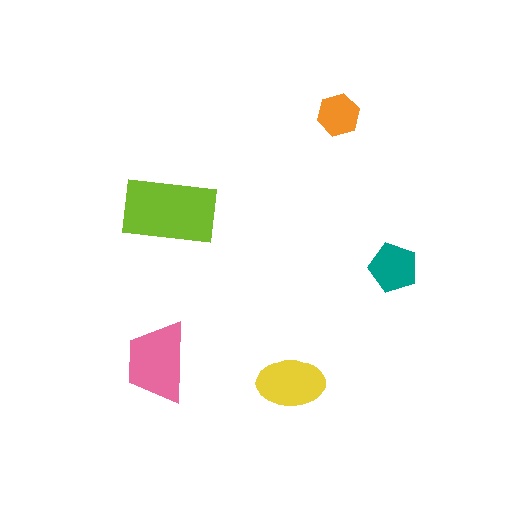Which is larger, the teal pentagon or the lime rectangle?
The lime rectangle.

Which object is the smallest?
The orange hexagon.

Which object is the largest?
The lime rectangle.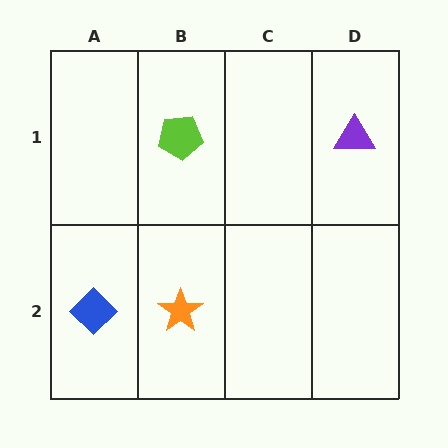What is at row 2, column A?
A blue diamond.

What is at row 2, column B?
An orange star.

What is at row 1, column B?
A lime pentagon.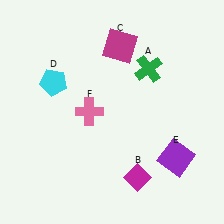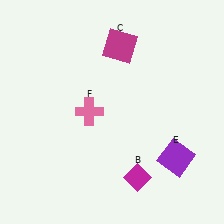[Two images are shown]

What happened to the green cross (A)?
The green cross (A) was removed in Image 2. It was in the top-right area of Image 1.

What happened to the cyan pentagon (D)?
The cyan pentagon (D) was removed in Image 2. It was in the top-left area of Image 1.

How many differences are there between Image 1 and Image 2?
There are 2 differences between the two images.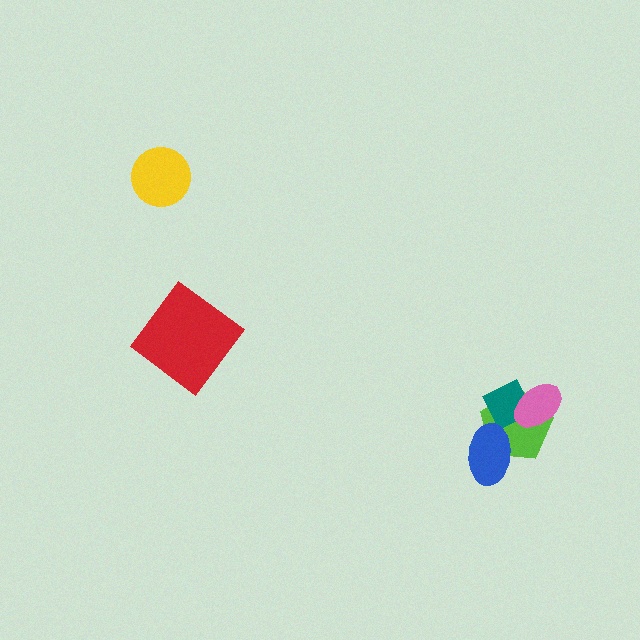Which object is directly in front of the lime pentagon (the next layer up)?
The teal diamond is directly in front of the lime pentagon.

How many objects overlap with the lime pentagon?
3 objects overlap with the lime pentagon.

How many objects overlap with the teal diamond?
2 objects overlap with the teal diamond.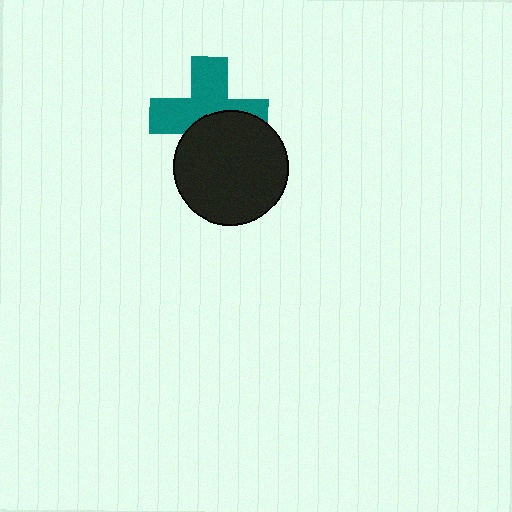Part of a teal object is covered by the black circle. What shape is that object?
It is a cross.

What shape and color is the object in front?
The object in front is a black circle.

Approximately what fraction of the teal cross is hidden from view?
Roughly 43% of the teal cross is hidden behind the black circle.